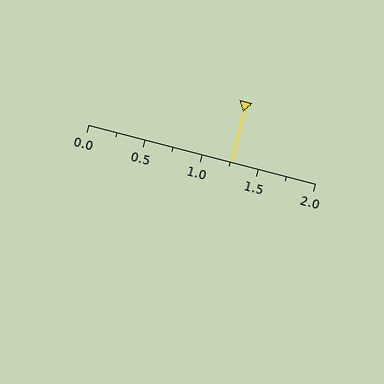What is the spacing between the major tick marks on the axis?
The major ticks are spaced 0.5 apart.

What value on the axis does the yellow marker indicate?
The marker indicates approximately 1.25.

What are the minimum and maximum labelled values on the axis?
The axis runs from 0.0 to 2.0.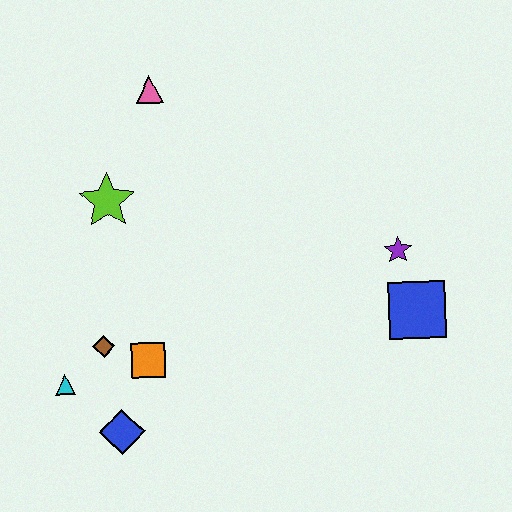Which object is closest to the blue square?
The purple star is closest to the blue square.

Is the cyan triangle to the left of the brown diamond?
Yes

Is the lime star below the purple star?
No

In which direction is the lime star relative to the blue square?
The lime star is to the left of the blue square.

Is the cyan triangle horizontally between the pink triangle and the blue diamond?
No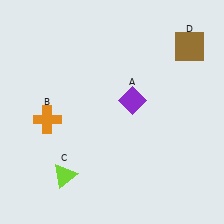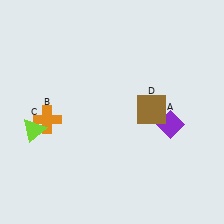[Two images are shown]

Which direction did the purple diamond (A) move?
The purple diamond (A) moved right.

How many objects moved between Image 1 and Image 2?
3 objects moved between the two images.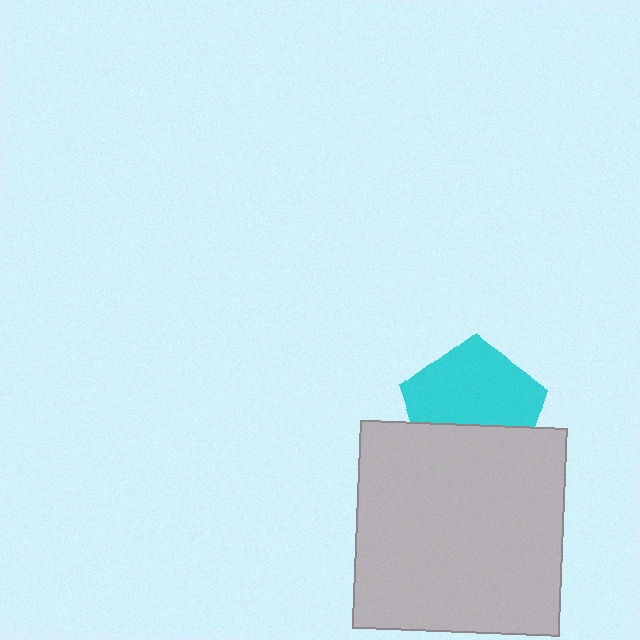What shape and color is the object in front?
The object in front is a light gray square.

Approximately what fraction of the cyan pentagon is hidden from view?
Roughly 39% of the cyan pentagon is hidden behind the light gray square.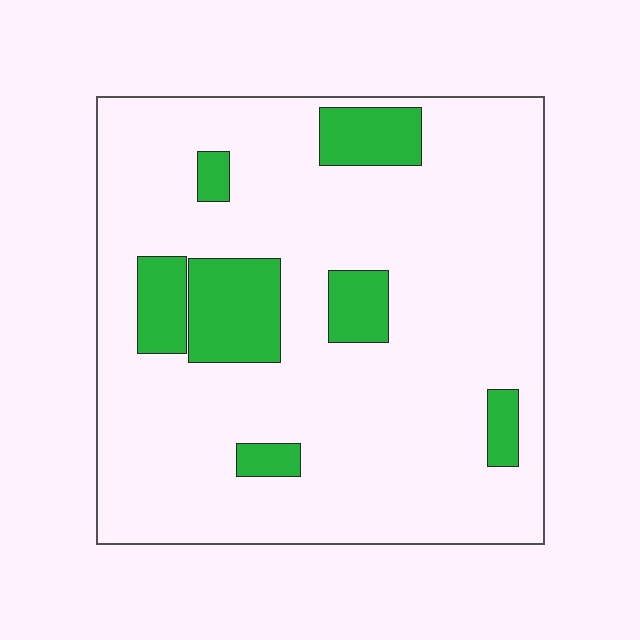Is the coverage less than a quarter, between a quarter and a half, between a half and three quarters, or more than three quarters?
Less than a quarter.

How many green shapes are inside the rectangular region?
7.